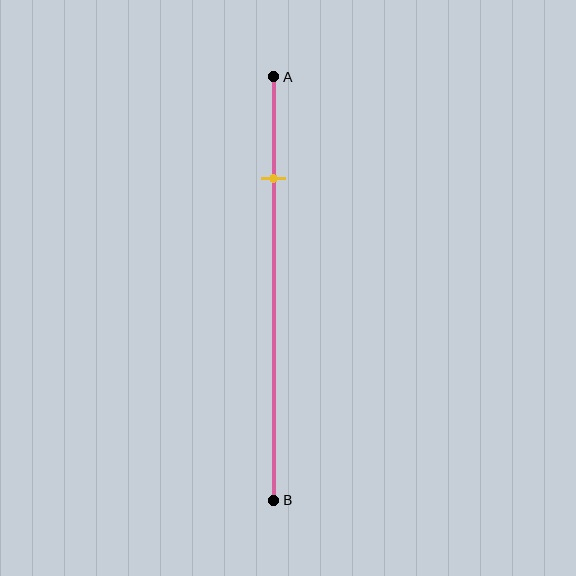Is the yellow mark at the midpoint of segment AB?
No, the mark is at about 25% from A, not at the 50% midpoint.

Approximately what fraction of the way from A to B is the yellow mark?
The yellow mark is approximately 25% of the way from A to B.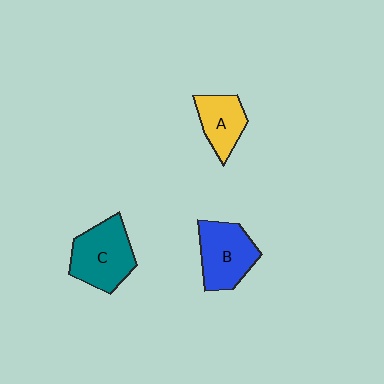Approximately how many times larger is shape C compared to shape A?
Approximately 1.5 times.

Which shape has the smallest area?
Shape A (yellow).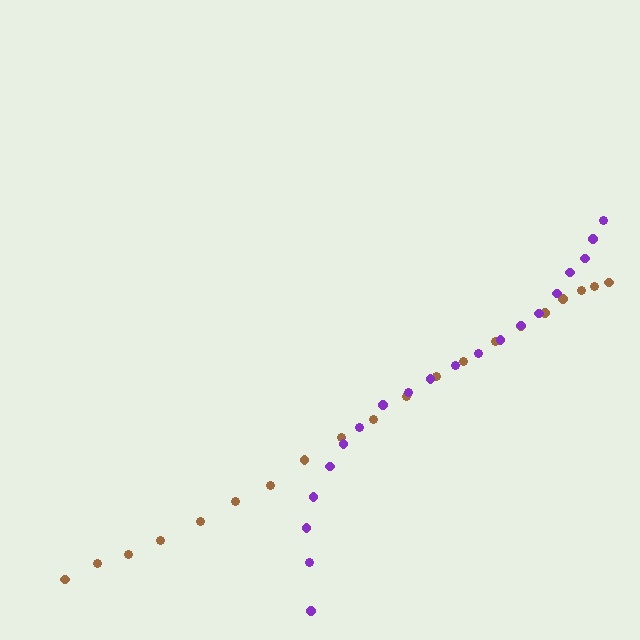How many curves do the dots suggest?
There are 2 distinct paths.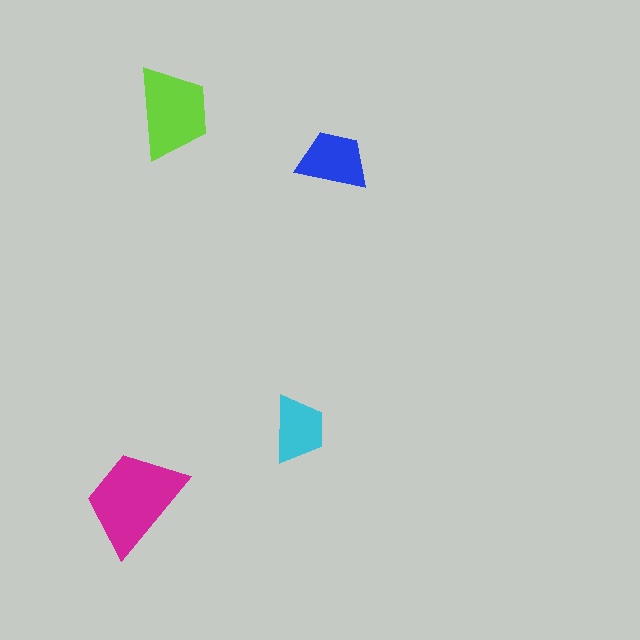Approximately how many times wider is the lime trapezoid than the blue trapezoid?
About 1.5 times wider.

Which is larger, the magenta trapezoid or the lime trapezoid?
The magenta one.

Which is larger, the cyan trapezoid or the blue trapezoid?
The blue one.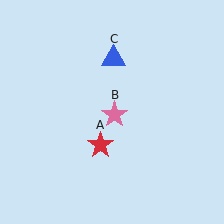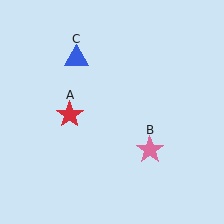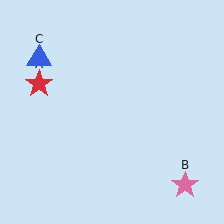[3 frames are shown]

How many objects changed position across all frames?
3 objects changed position: red star (object A), pink star (object B), blue triangle (object C).